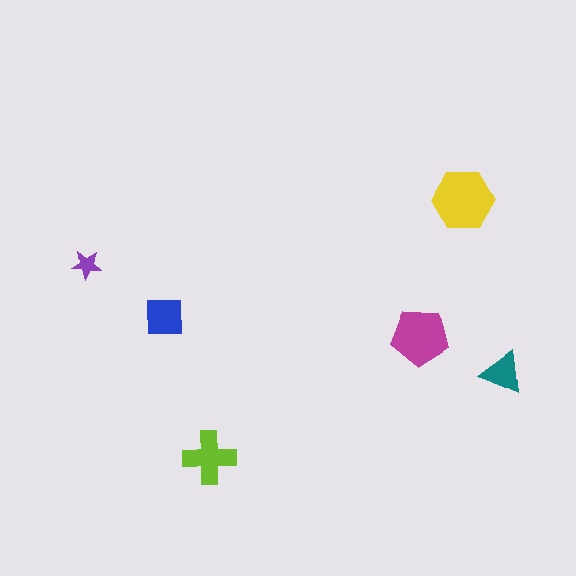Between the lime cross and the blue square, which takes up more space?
The lime cross.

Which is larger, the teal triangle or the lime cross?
The lime cross.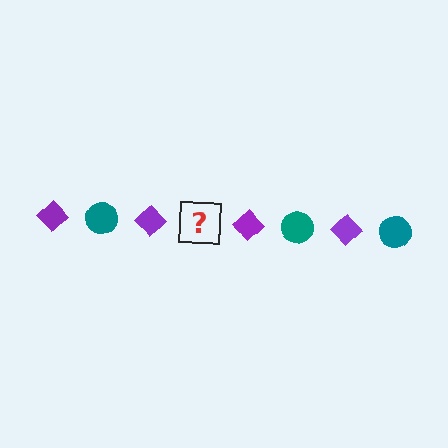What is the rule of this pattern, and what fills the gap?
The rule is that the pattern alternates between purple diamond and teal circle. The gap should be filled with a teal circle.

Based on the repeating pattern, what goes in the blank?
The blank should be a teal circle.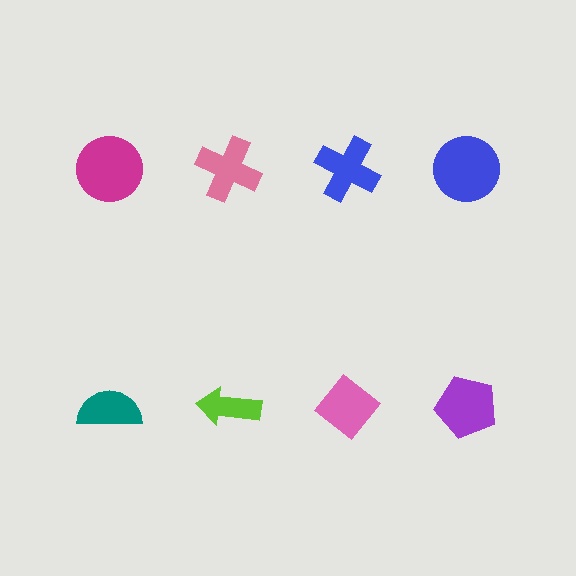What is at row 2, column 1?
A teal semicircle.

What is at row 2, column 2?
A lime arrow.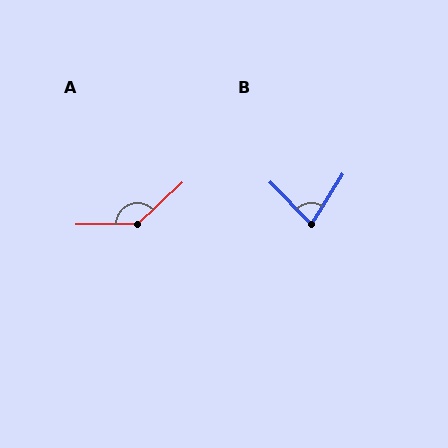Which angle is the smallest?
B, at approximately 76 degrees.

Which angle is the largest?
A, at approximately 138 degrees.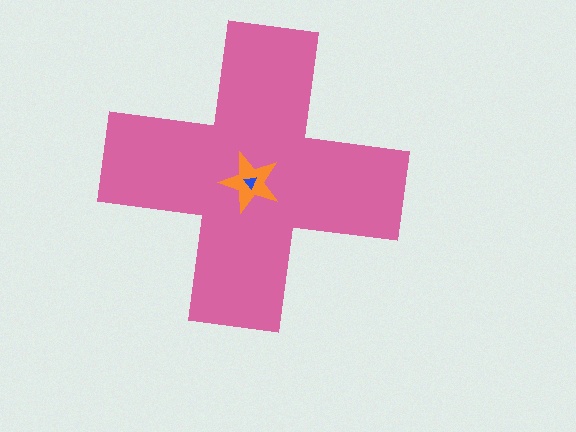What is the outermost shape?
The pink cross.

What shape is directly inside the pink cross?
The orange star.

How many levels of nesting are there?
3.